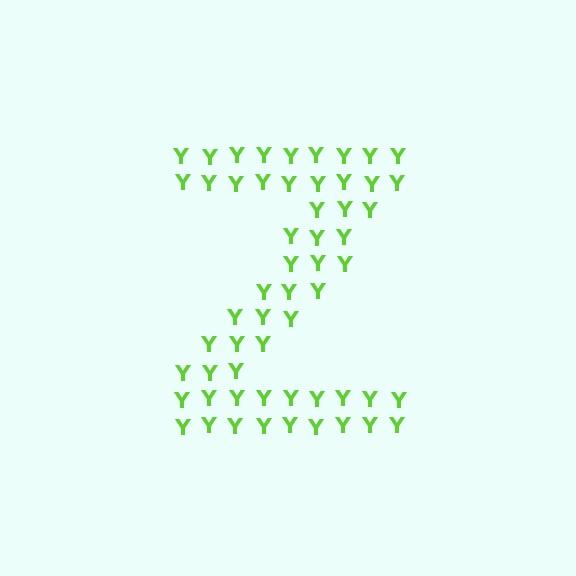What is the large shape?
The large shape is the letter Z.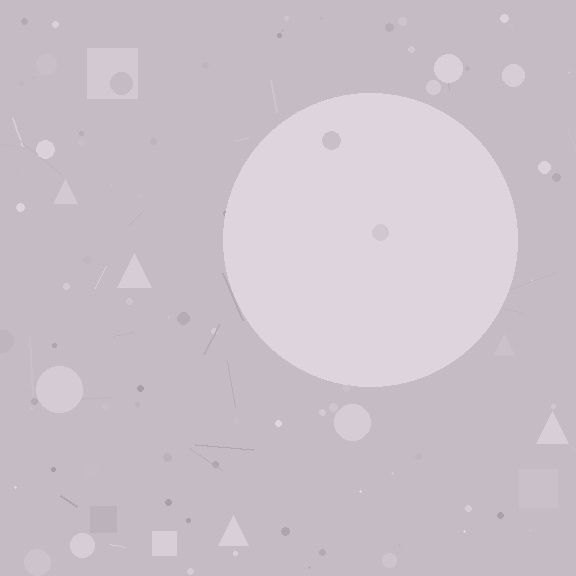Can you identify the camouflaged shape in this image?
The camouflaged shape is a circle.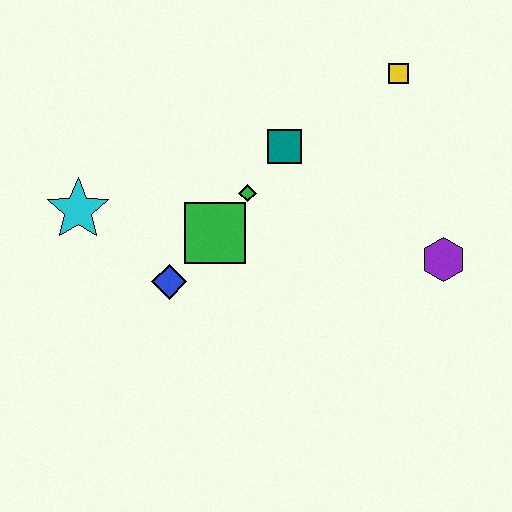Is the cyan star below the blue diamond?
No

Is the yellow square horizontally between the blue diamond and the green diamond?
No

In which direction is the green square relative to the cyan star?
The green square is to the right of the cyan star.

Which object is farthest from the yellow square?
The cyan star is farthest from the yellow square.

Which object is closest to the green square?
The green diamond is closest to the green square.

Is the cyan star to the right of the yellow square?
No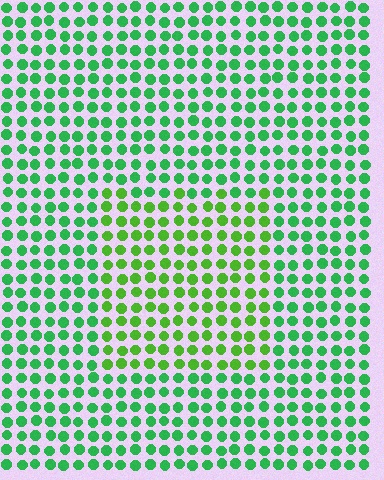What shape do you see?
I see a rectangle.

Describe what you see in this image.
The image is filled with small green elements in a uniform arrangement. A rectangle-shaped region is visible where the elements are tinted to a slightly different hue, forming a subtle color boundary.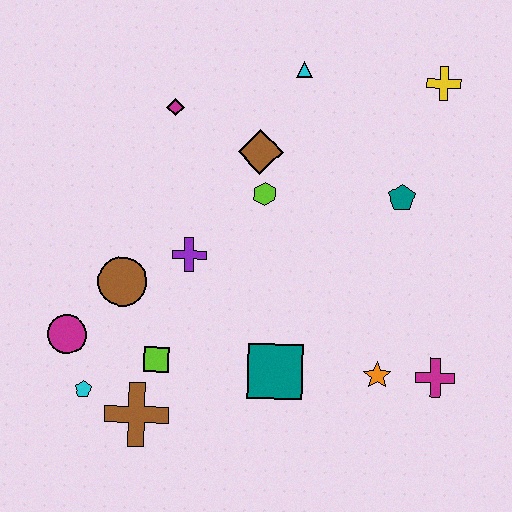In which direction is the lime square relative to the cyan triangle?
The lime square is below the cyan triangle.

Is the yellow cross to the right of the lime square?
Yes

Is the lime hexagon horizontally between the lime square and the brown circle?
No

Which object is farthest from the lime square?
The yellow cross is farthest from the lime square.